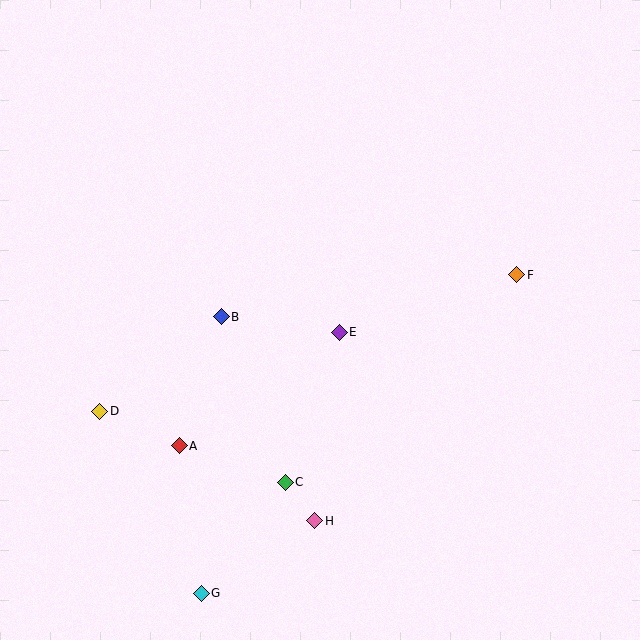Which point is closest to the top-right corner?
Point F is closest to the top-right corner.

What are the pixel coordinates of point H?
Point H is at (315, 521).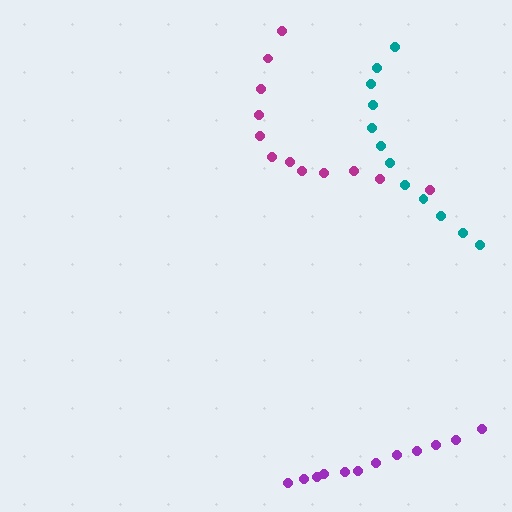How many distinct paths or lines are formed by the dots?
There are 3 distinct paths.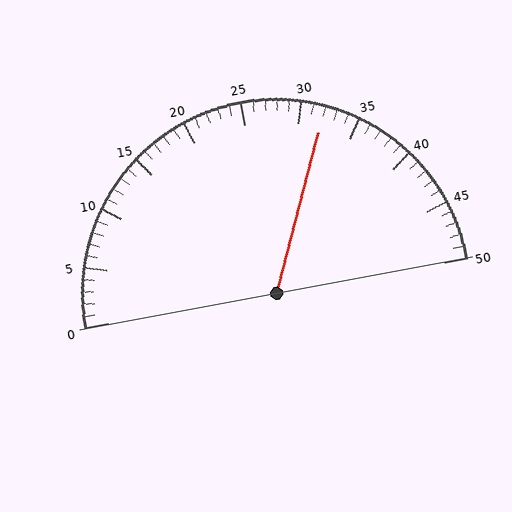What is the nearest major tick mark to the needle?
The nearest major tick mark is 30.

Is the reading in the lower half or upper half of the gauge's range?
The reading is in the upper half of the range (0 to 50).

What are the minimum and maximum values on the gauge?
The gauge ranges from 0 to 50.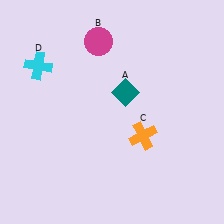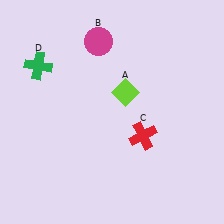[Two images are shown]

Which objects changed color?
A changed from teal to lime. C changed from orange to red. D changed from cyan to green.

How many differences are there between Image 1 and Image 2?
There are 3 differences between the two images.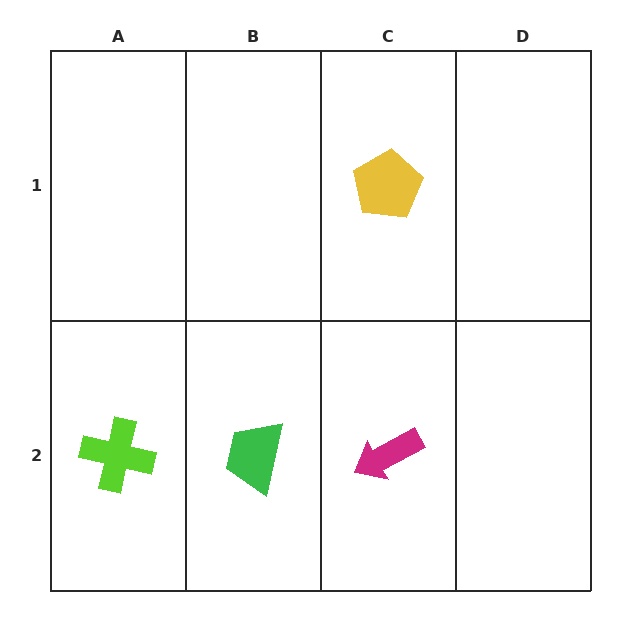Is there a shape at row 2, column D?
No, that cell is empty.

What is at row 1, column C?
A yellow pentagon.